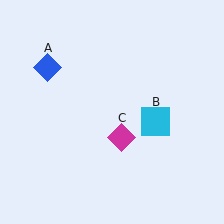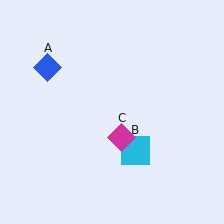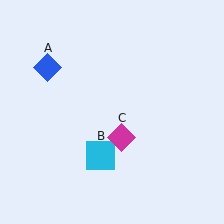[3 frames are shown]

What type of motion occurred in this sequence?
The cyan square (object B) rotated clockwise around the center of the scene.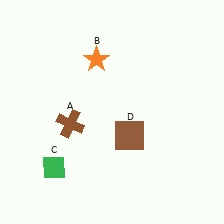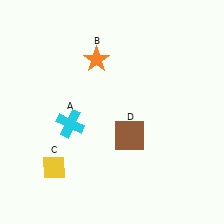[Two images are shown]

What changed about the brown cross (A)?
In Image 1, A is brown. In Image 2, it changed to cyan.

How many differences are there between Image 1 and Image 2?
There are 2 differences between the two images.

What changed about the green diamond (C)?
In Image 1, C is green. In Image 2, it changed to yellow.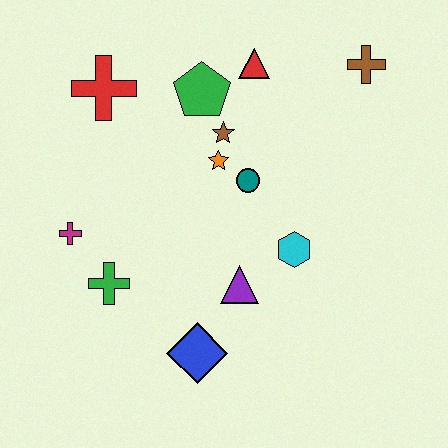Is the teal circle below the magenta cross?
No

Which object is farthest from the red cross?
The blue diamond is farthest from the red cross.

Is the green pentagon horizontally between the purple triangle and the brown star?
No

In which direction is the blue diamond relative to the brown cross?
The blue diamond is below the brown cross.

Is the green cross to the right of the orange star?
No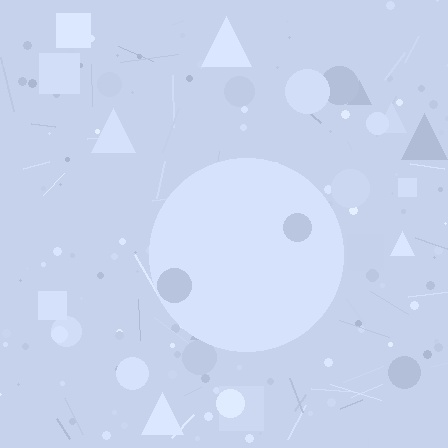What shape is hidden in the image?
A circle is hidden in the image.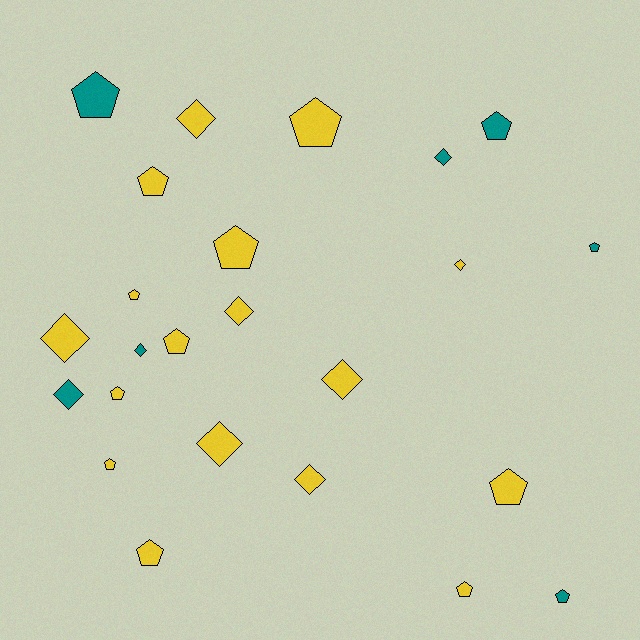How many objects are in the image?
There are 24 objects.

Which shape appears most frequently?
Pentagon, with 14 objects.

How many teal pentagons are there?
There are 4 teal pentagons.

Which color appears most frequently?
Yellow, with 17 objects.